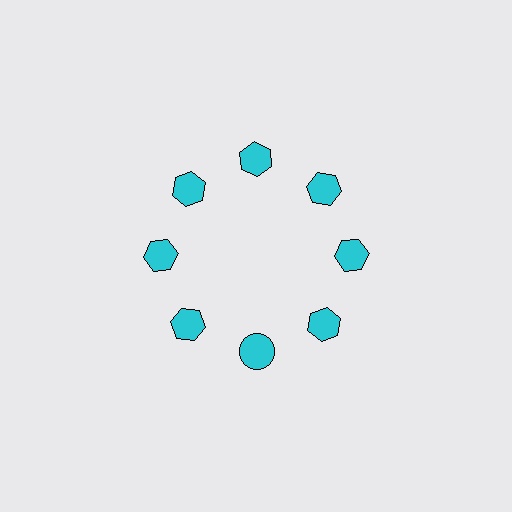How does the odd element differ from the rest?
It has a different shape: circle instead of hexagon.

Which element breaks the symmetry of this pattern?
The cyan circle at roughly the 6 o'clock position breaks the symmetry. All other shapes are cyan hexagons.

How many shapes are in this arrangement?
There are 8 shapes arranged in a ring pattern.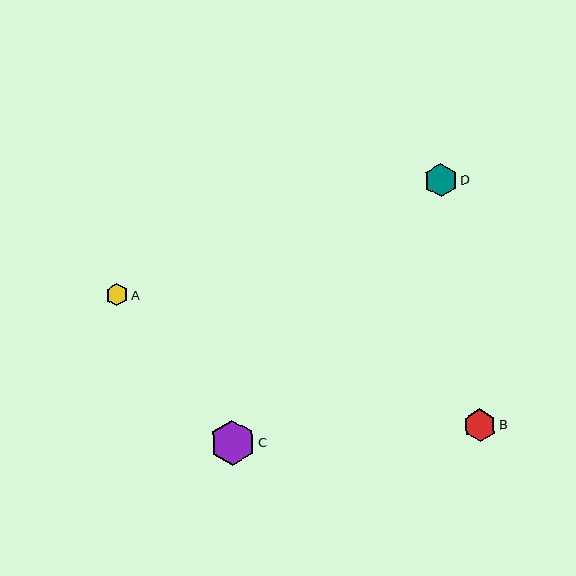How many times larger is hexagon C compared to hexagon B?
Hexagon C is approximately 1.4 times the size of hexagon B.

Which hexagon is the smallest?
Hexagon A is the smallest with a size of approximately 23 pixels.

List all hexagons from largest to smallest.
From largest to smallest: C, B, D, A.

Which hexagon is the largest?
Hexagon C is the largest with a size of approximately 45 pixels.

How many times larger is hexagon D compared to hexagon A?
Hexagon D is approximately 1.4 times the size of hexagon A.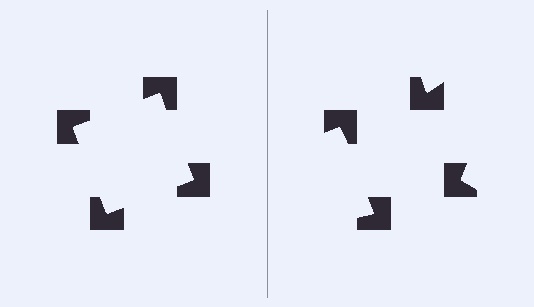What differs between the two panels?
The notched squares are positioned identically on both sides; only the wedge orientations differ. On the left they align to a square; on the right they are misaligned.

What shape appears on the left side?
An illusory square.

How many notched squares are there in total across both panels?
8 — 4 on each side.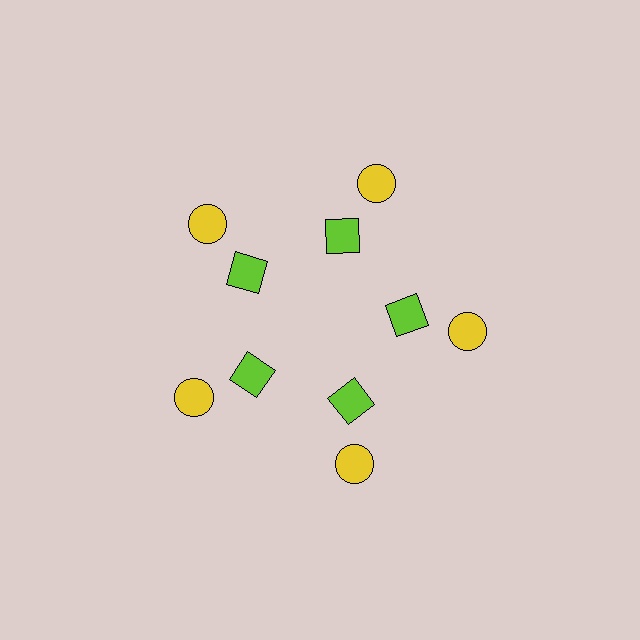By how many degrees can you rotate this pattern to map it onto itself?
The pattern maps onto itself every 72 degrees of rotation.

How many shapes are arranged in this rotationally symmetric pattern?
There are 10 shapes, arranged in 5 groups of 2.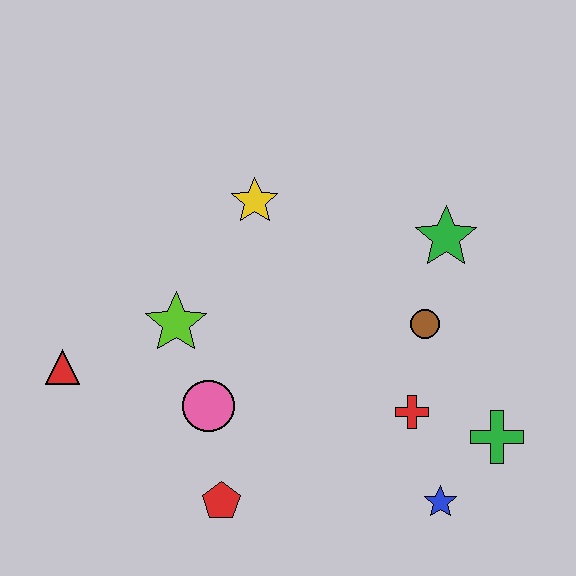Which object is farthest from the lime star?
The green cross is farthest from the lime star.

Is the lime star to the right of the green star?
No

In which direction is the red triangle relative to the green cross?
The red triangle is to the left of the green cross.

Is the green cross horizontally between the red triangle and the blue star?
No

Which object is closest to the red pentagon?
The pink circle is closest to the red pentagon.